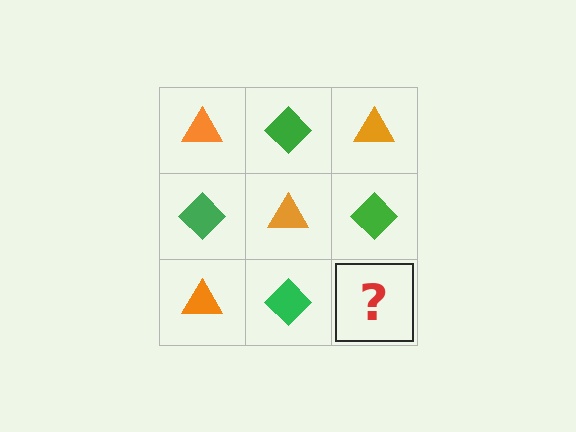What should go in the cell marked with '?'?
The missing cell should contain an orange triangle.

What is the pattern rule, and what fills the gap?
The rule is that it alternates orange triangle and green diamond in a checkerboard pattern. The gap should be filled with an orange triangle.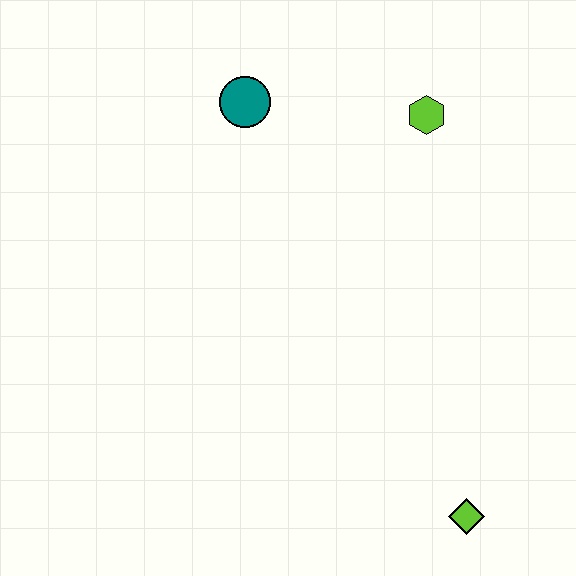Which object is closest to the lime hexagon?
The teal circle is closest to the lime hexagon.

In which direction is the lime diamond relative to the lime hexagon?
The lime diamond is below the lime hexagon.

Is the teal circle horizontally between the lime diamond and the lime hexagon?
No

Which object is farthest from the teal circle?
The lime diamond is farthest from the teal circle.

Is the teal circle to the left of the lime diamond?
Yes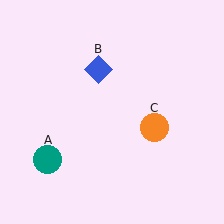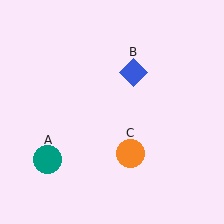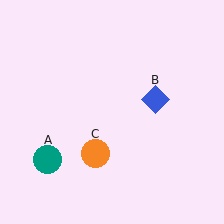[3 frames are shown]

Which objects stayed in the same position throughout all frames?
Teal circle (object A) remained stationary.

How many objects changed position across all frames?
2 objects changed position: blue diamond (object B), orange circle (object C).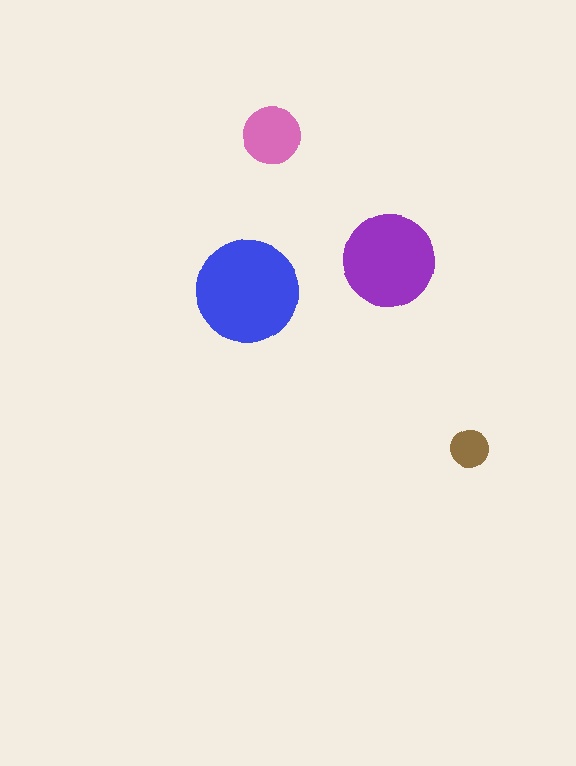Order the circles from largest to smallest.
the blue one, the purple one, the pink one, the brown one.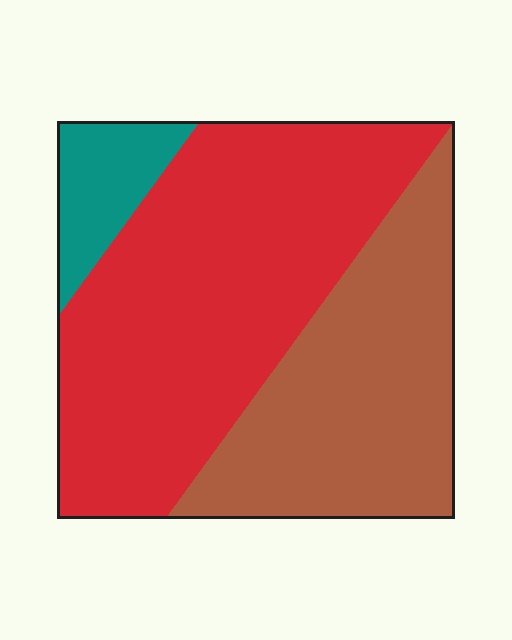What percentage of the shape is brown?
Brown covers around 35% of the shape.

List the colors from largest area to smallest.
From largest to smallest: red, brown, teal.